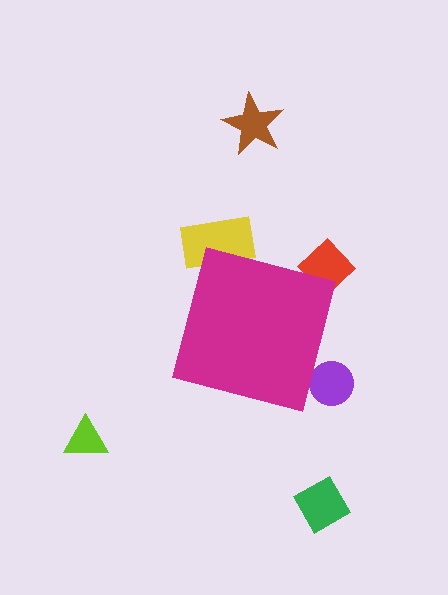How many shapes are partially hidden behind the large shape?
3 shapes are partially hidden.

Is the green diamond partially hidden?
No, the green diamond is fully visible.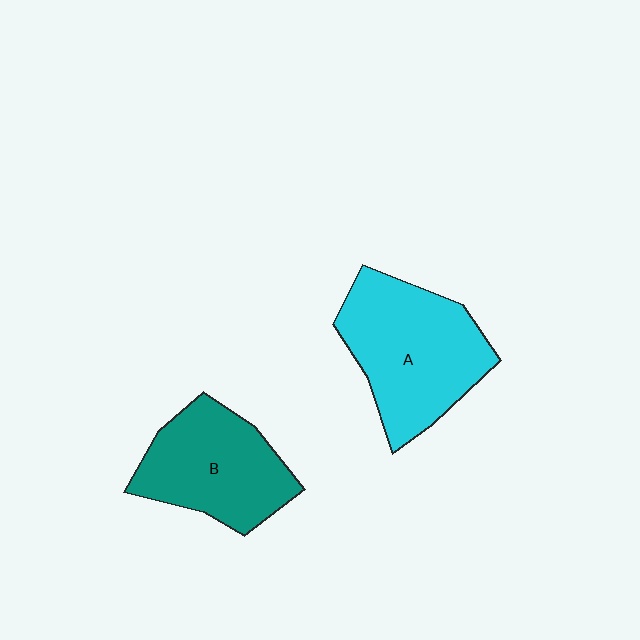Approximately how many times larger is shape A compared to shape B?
Approximately 1.2 times.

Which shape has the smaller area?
Shape B (teal).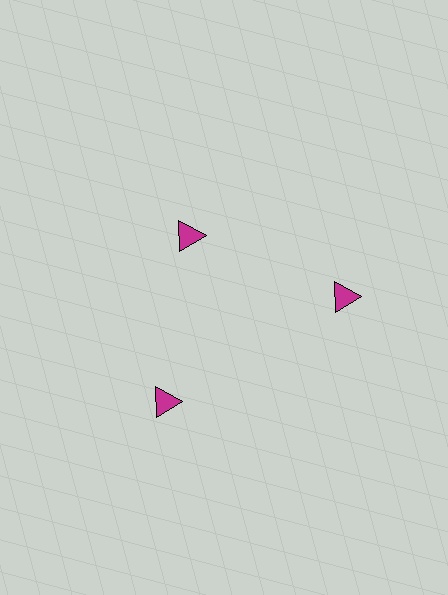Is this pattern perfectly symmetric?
No. The 3 magenta triangles are arranged in a ring, but one element near the 11 o'clock position is pulled inward toward the center, breaking the 3-fold rotational symmetry.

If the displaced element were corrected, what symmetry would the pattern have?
It would have 3-fold rotational symmetry — the pattern would map onto itself every 120 degrees.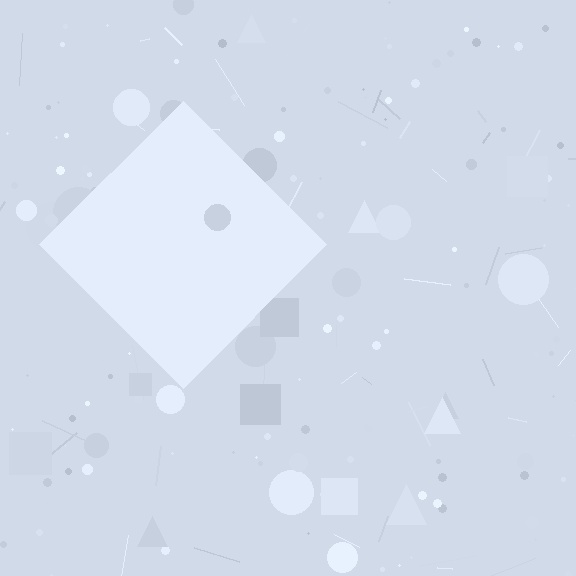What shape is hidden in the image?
A diamond is hidden in the image.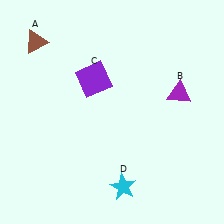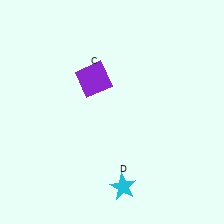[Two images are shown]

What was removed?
The brown triangle (A), the purple triangle (B) were removed in Image 2.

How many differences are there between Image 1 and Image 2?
There are 2 differences between the two images.